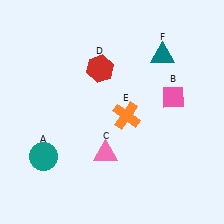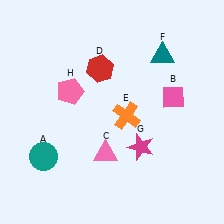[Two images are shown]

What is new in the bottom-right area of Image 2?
A magenta star (G) was added in the bottom-right area of Image 2.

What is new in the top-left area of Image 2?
A pink pentagon (H) was added in the top-left area of Image 2.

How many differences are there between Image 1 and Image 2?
There are 2 differences between the two images.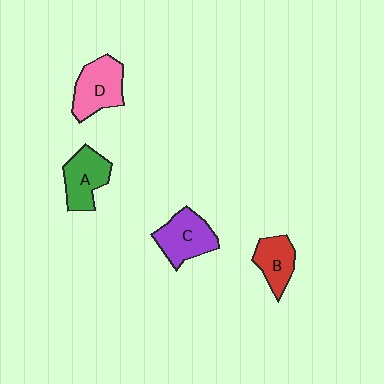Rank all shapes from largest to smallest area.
From largest to smallest: D (pink), C (purple), A (green), B (red).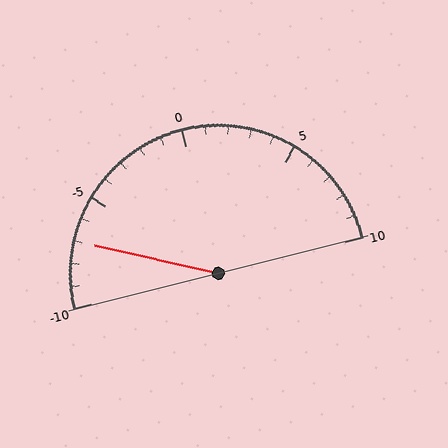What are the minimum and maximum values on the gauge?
The gauge ranges from -10 to 10.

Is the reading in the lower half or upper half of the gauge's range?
The reading is in the lower half of the range (-10 to 10).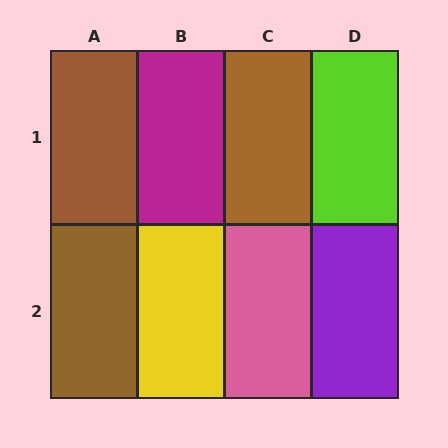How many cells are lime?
1 cell is lime.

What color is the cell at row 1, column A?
Brown.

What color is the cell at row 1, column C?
Brown.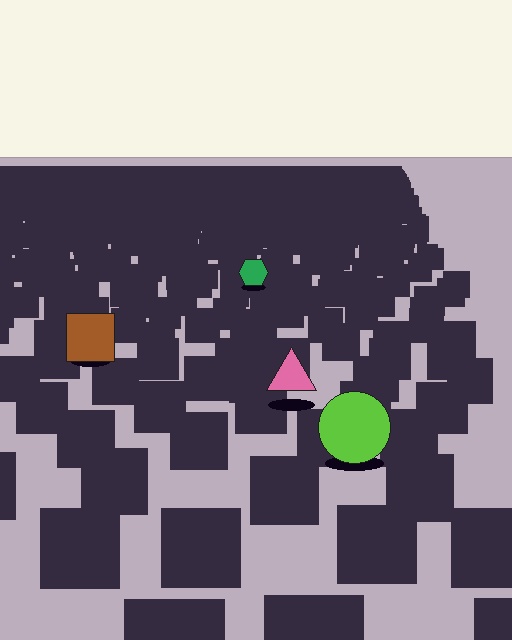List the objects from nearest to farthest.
From nearest to farthest: the lime circle, the pink triangle, the brown square, the green hexagon.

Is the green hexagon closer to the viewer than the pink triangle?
No. The pink triangle is closer — you can tell from the texture gradient: the ground texture is coarser near it.